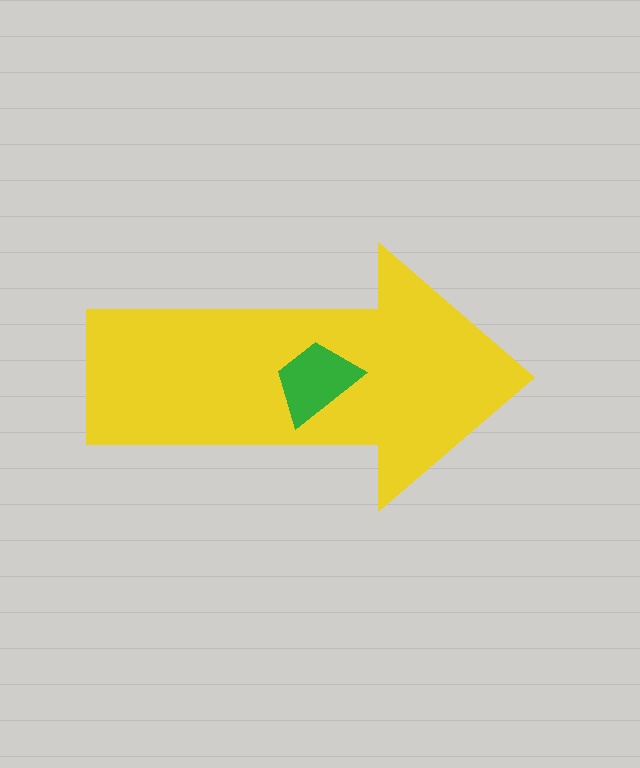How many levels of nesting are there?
2.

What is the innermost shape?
The green trapezoid.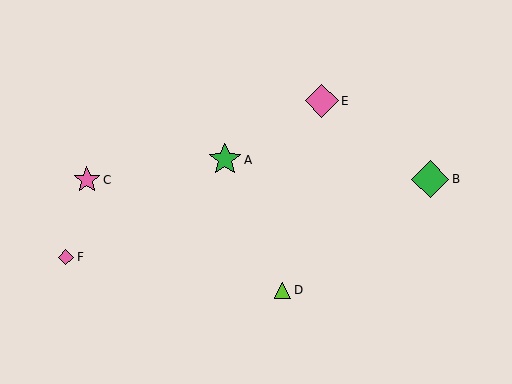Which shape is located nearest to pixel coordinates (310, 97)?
The pink diamond (labeled E) at (322, 101) is nearest to that location.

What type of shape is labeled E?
Shape E is a pink diamond.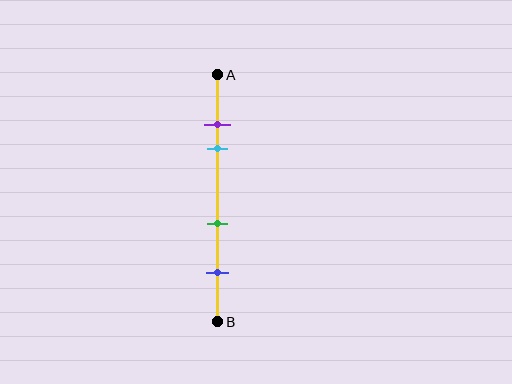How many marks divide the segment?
There are 4 marks dividing the segment.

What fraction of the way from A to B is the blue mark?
The blue mark is approximately 80% (0.8) of the way from A to B.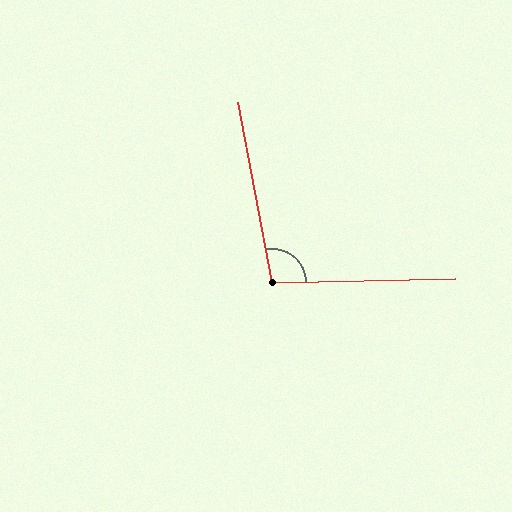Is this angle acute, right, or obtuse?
It is obtuse.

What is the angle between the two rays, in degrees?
Approximately 99 degrees.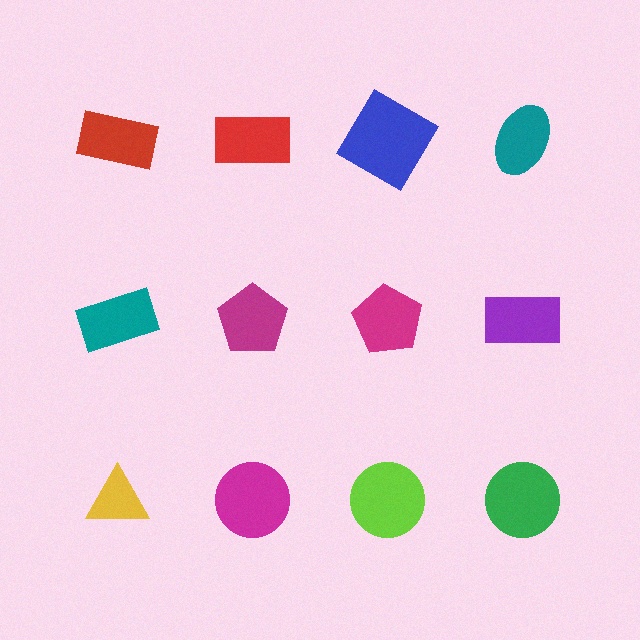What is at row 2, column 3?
A magenta pentagon.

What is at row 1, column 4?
A teal ellipse.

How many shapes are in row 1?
4 shapes.